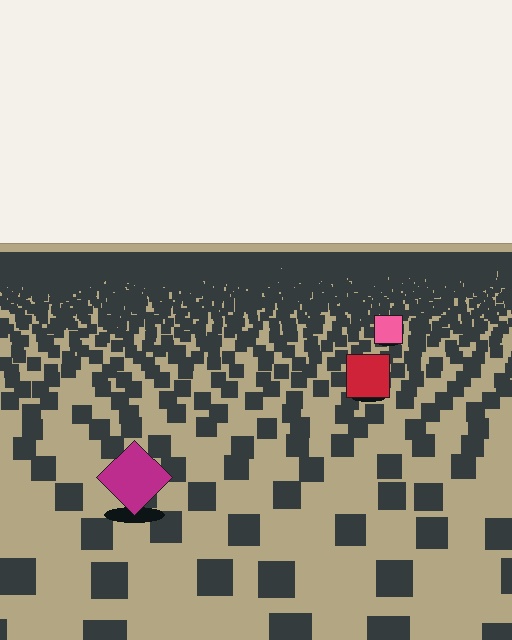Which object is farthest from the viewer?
The pink square is farthest from the viewer. It appears smaller and the ground texture around it is denser.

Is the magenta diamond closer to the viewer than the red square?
Yes. The magenta diamond is closer — you can tell from the texture gradient: the ground texture is coarser near it.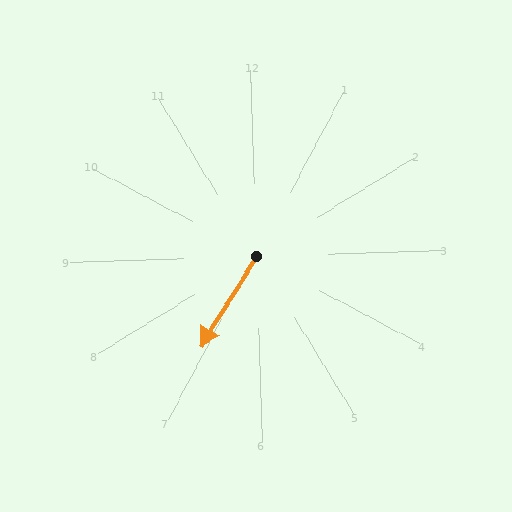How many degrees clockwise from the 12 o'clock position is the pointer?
Approximately 214 degrees.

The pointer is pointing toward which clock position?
Roughly 7 o'clock.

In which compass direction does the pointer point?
Southwest.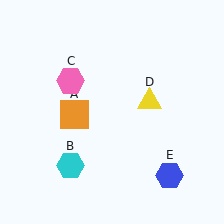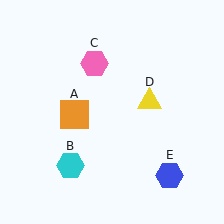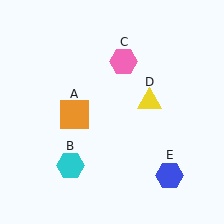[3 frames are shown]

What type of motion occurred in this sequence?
The pink hexagon (object C) rotated clockwise around the center of the scene.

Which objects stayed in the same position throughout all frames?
Orange square (object A) and cyan hexagon (object B) and yellow triangle (object D) and blue hexagon (object E) remained stationary.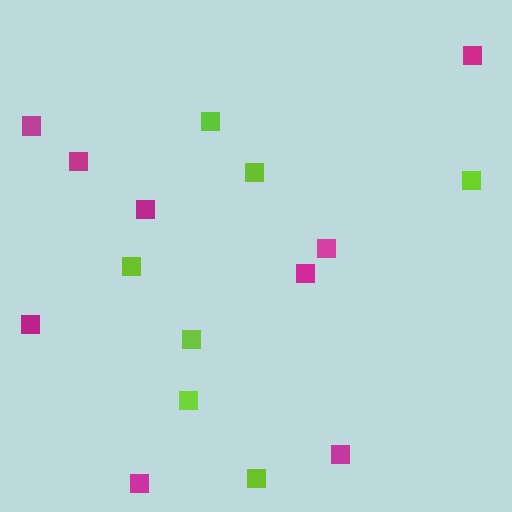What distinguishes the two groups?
There are 2 groups: one group of lime squares (7) and one group of magenta squares (9).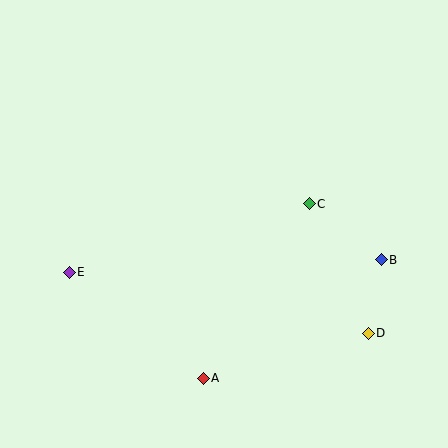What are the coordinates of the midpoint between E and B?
The midpoint between E and B is at (225, 266).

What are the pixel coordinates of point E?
Point E is at (69, 272).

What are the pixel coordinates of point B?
Point B is at (381, 260).